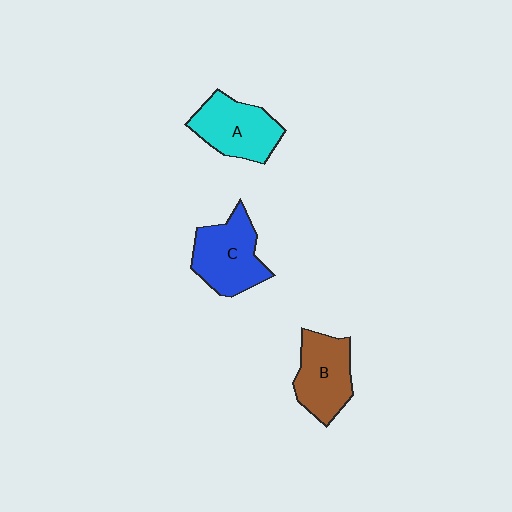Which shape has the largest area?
Shape C (blue).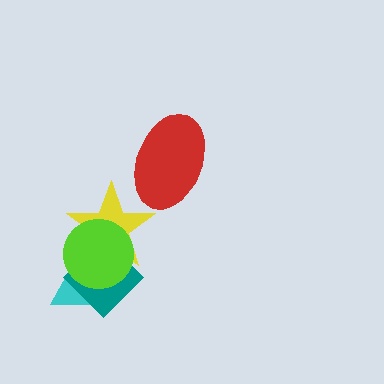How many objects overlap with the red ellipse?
0 objects overlap with the red ellipse.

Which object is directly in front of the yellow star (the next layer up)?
The teal diamond is directly in front of the yellow star.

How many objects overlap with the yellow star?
2 objects overlap with the yellow star.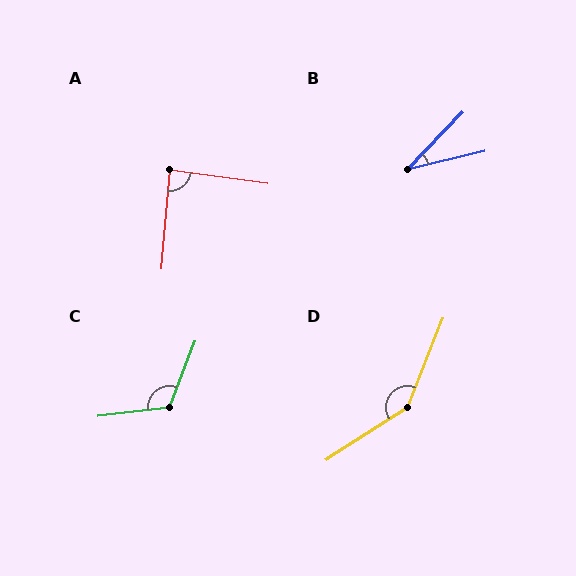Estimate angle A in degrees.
Approximately 87 degrees.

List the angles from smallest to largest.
B (33°), A (87°), C (118°), D (144°).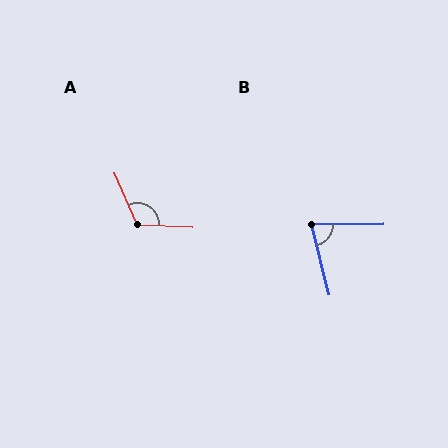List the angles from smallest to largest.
B (77°), A (116°).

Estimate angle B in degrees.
Approximately 77 degrees.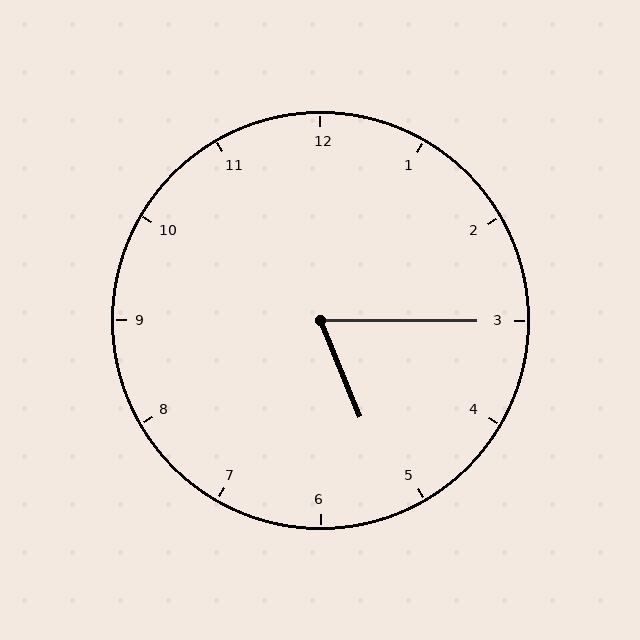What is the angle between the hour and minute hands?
Approximately 68 degrees.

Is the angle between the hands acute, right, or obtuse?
It is acute.